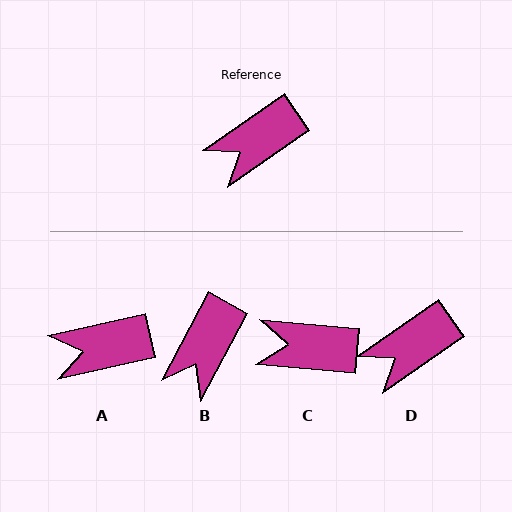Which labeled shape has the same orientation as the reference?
D.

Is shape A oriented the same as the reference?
No, it is off by about 22 degrees.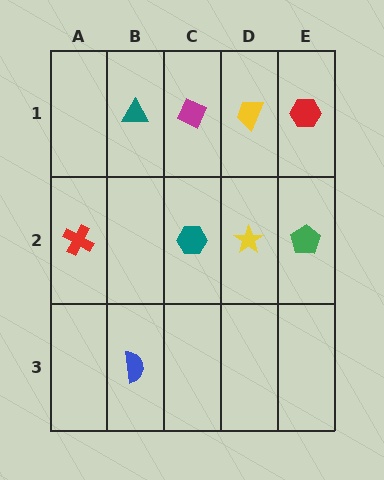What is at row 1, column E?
A red hexagon.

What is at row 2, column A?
A red cross.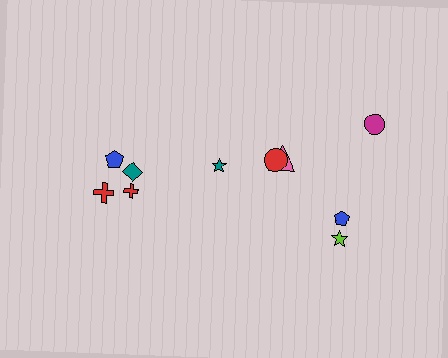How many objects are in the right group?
There are 6 objects.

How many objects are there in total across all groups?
There are 10 objects.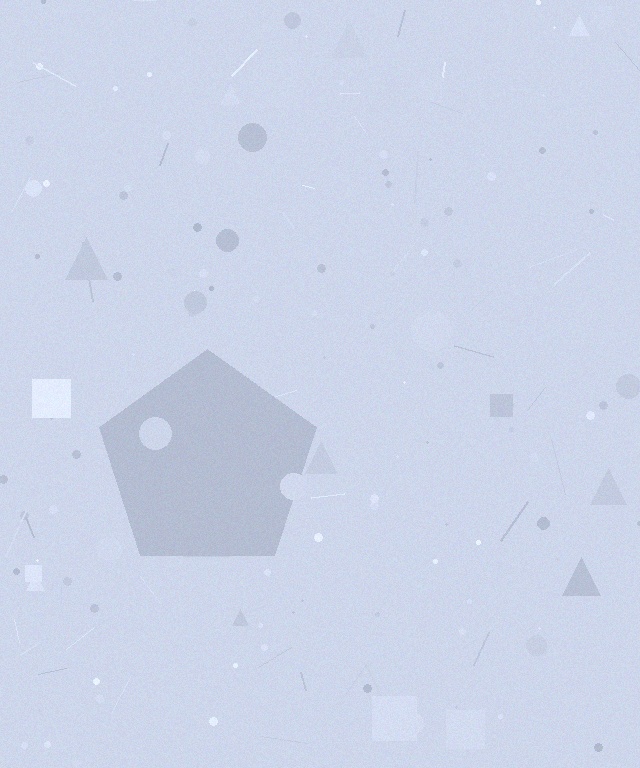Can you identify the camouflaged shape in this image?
The camouflaged shape is a pentagon.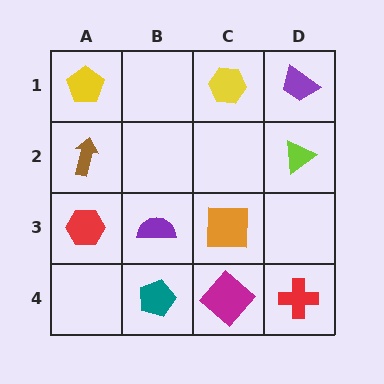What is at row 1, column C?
A yellow hexagon.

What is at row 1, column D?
A purple trapezoid.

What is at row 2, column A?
A brown arrow.